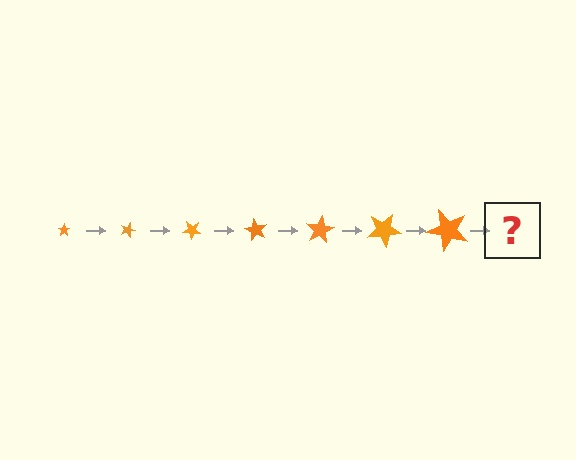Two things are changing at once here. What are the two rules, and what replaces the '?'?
The two rules are that the star grows larger each step and it rotates 20 degrees each step. The '?' should be a star, larger than the previous one and rotated 140 degrees from the start.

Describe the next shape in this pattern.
It should be a star, larger than the previous one and rotated 140 degrees from the start.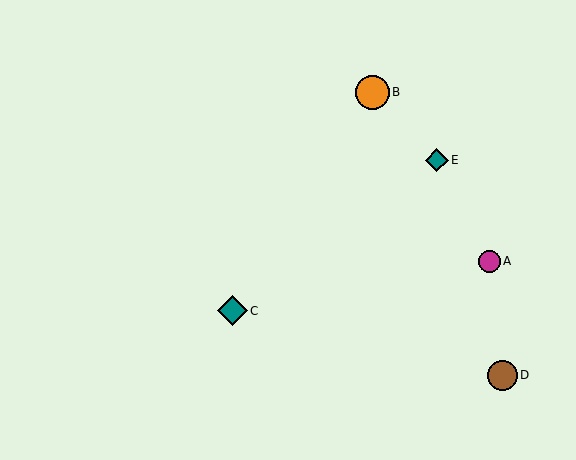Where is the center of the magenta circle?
The center of the magenta circle is at (489, 261).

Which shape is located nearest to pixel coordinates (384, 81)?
The orange circle (labeled B) at (372, 92) is nearest to that location.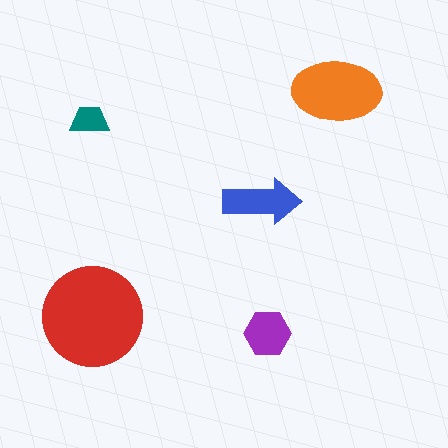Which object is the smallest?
The teal trapezoid.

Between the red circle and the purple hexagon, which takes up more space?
The red circle.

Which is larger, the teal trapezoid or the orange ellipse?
The orange ellipse.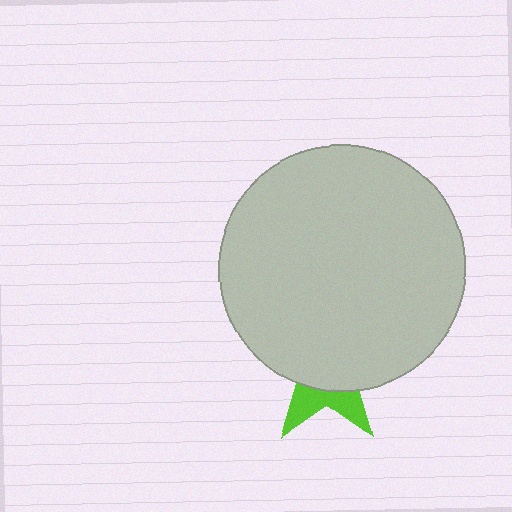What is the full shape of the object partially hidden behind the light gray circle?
The partially hidden object is a lime star.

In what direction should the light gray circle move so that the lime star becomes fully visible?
The light gray circle should move up. That is the shortest direction to clear the overlap and leave the lime star fully visible.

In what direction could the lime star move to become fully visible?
The lime star could move down. That would shift it out from behind the light gray circle entirely.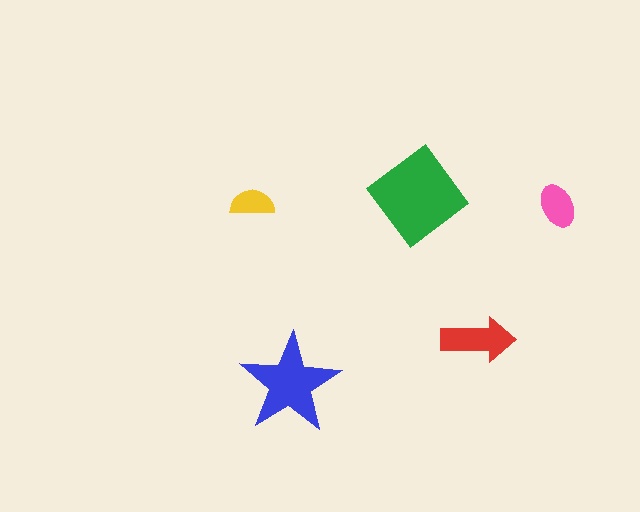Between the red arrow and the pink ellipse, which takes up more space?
The red arrow.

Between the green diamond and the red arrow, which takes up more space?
The green diamond.